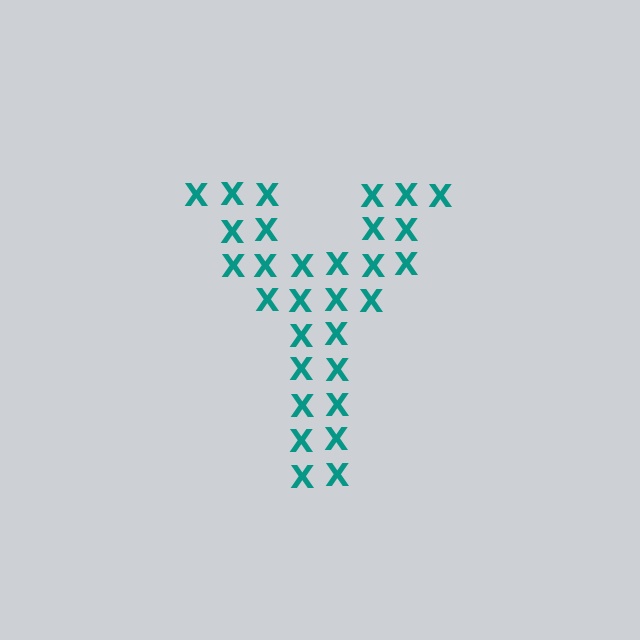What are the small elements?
The small elements are letter X's.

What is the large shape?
The large shape is the letter Y.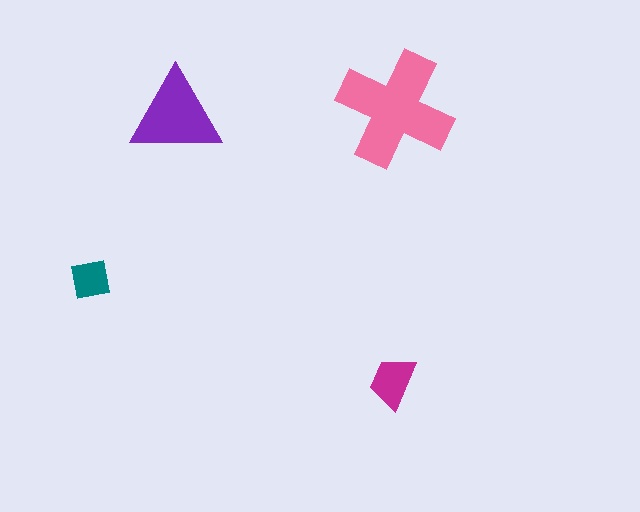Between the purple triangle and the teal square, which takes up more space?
The purple triangle.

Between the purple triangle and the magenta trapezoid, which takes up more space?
The purple triangle.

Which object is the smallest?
The teal square.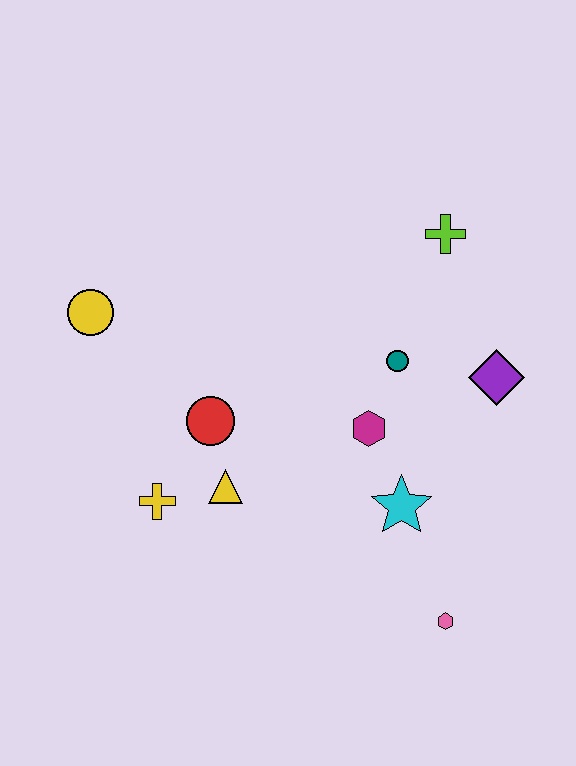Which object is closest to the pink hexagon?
The cyan star is closest to the pink hexagon.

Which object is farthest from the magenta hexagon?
The yellow circle is farthest from the magenta hexagon.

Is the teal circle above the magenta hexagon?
Yes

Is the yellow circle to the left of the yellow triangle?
Yes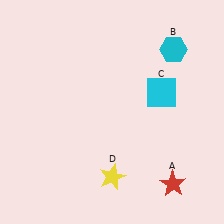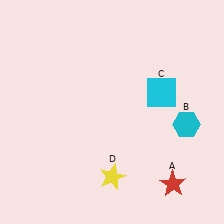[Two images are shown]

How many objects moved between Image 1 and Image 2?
1 object moved between the two images.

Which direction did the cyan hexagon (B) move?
The cyan hexagon (B) moved down.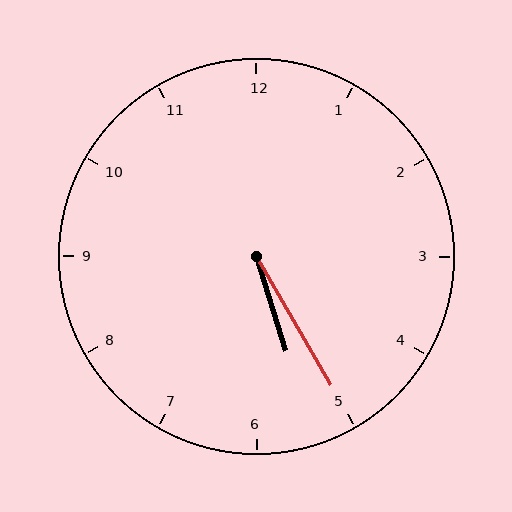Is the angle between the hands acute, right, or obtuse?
It is acute.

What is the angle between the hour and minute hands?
Approximately 12 degrees.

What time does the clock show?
5:25.